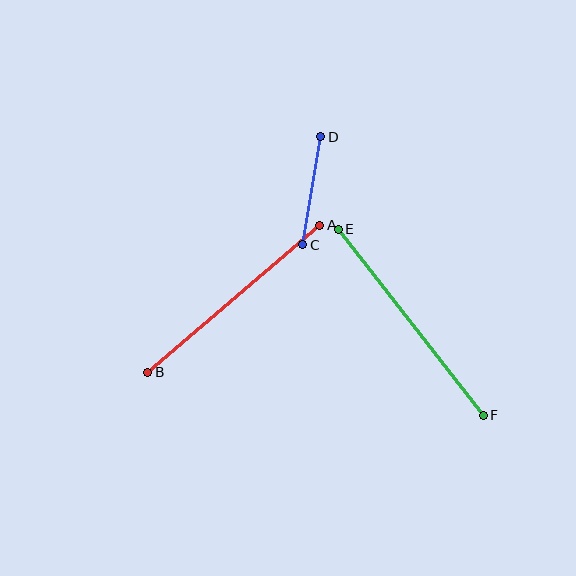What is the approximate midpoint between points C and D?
The midpoint is at approximately (312, 191) pixels.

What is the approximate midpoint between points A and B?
The midpoint is at approximately (234, 299) pixels.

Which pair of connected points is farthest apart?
Points E and F are farthest apart.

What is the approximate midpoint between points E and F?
The midpoint is at approximately (411, 322) pixels.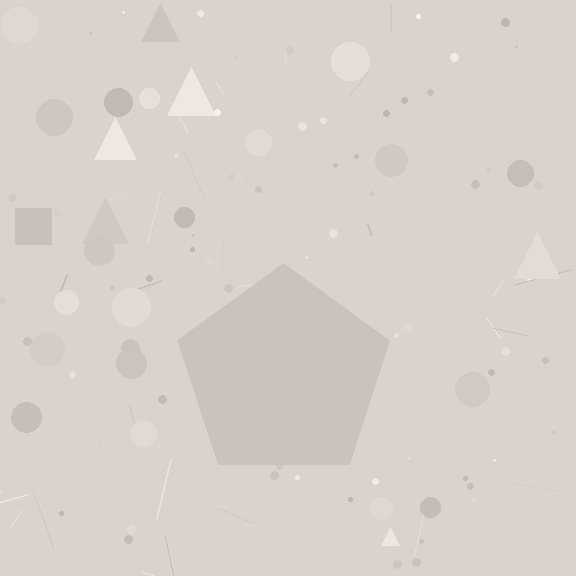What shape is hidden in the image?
A pentagon is hidden in the image.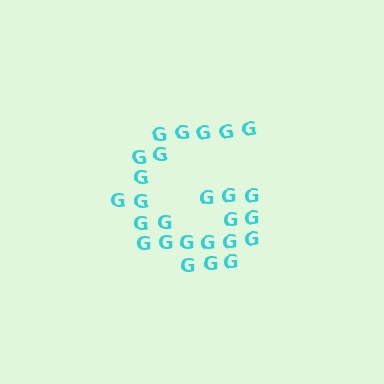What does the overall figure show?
The overall figure shows the letter G.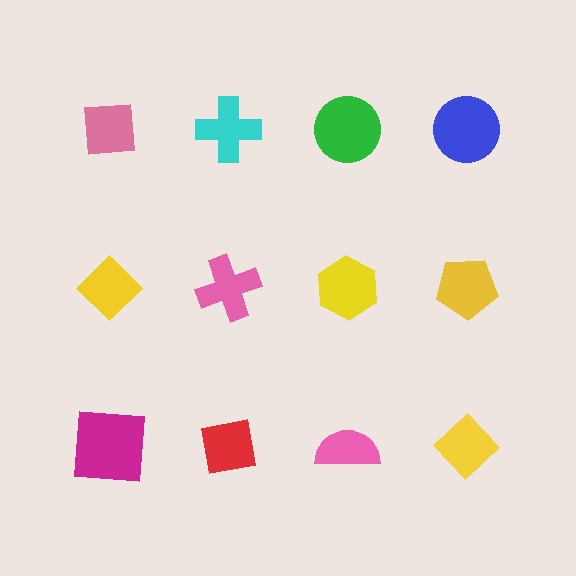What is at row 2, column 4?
A yellow pentagon.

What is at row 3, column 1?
A magenta square.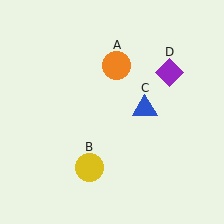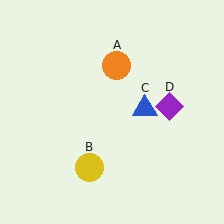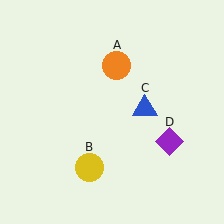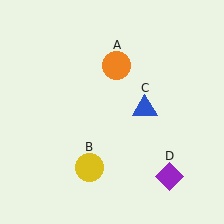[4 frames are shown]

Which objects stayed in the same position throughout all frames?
Orange circle (object A) and yellow circle (object B) and blue triangle (object C) remained stationary.